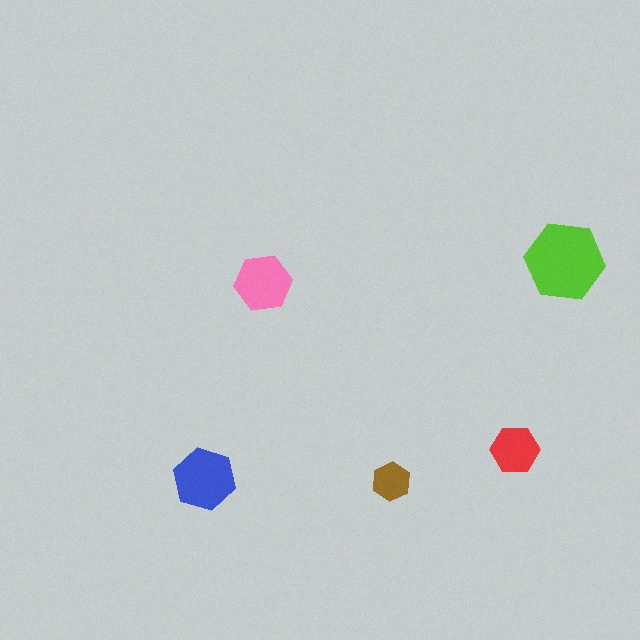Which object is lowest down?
The brown hexagon is bottommost.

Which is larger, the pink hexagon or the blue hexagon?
The blue one.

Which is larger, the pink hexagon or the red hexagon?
The pink one.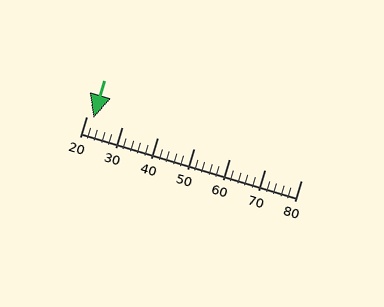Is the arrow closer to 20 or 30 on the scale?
The arrow is closer to 20.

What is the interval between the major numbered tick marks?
The major tick marks are spaced 10 units apart.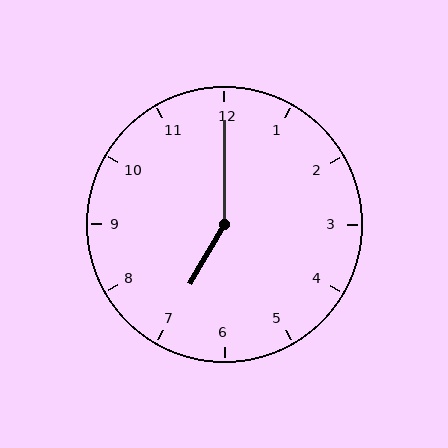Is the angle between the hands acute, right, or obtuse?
It is obtuse.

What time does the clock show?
7:00.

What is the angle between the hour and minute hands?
Approximately 150 degrees.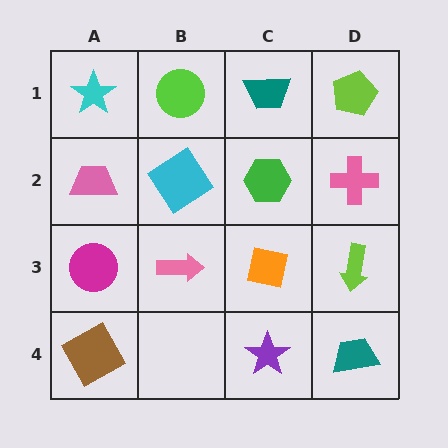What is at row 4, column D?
A teal trapezoid.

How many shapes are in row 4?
3 shapes.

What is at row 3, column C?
An orange square.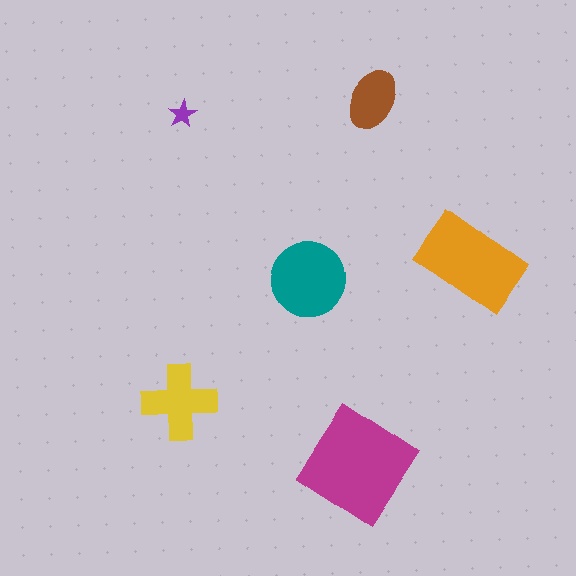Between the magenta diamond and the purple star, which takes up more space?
The magenta diamond.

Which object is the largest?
The magenta diamond.